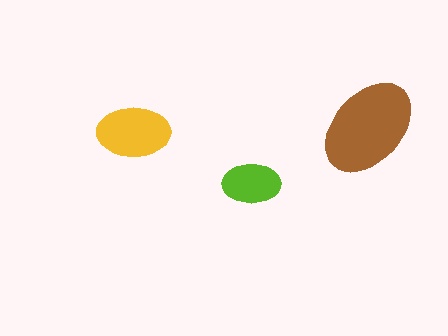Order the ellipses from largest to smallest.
the brown one, the yellow one, the lime one.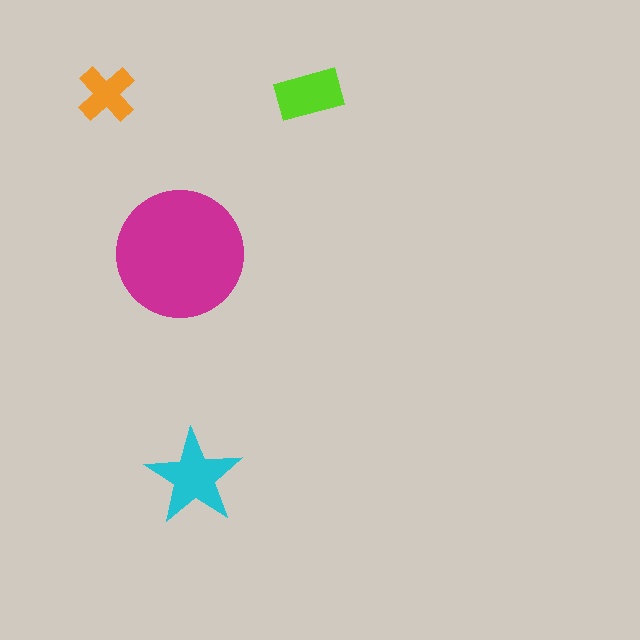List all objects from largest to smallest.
The magenta circle, the cyan star, the lime rectangle, the orange cross.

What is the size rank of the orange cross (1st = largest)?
4th.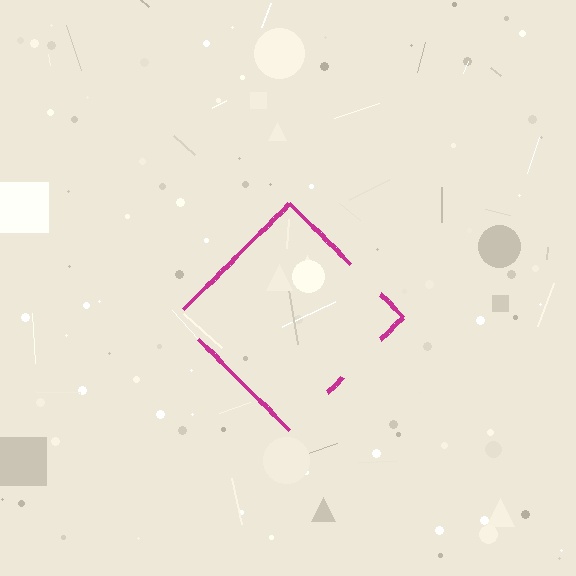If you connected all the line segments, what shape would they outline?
They would outline a diamond.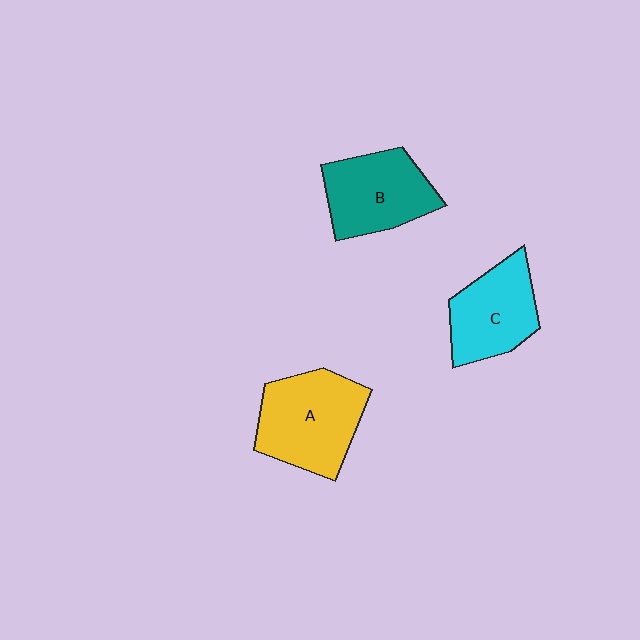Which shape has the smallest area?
Shape C (cyan).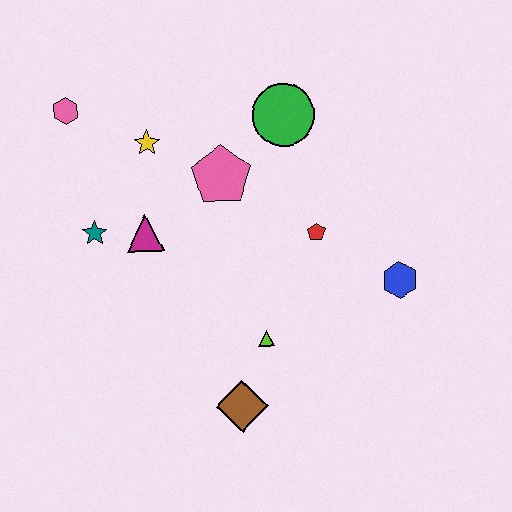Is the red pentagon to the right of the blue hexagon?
No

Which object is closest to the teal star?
The magenta triangle is closest to the teal star.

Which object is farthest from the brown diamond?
The pink hexagon is farthest from the brown diamond.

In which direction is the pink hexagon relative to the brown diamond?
The pink hexagon is above the brown diamond.